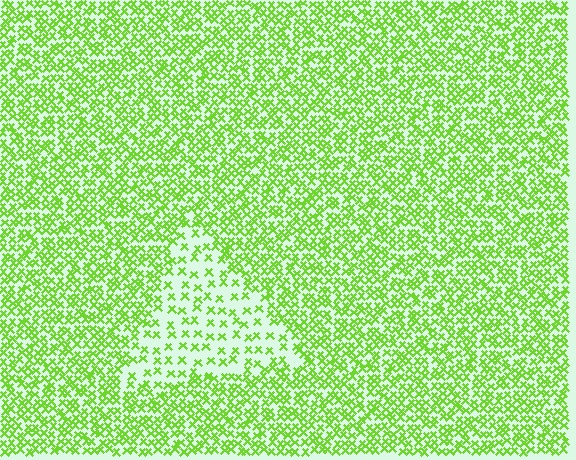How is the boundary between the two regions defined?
The boundary is defined by a change in element density (approximately 2.4x ratio). All elements are the same color, size, and shape.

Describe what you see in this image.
The image contains small lime elements arranged at two different densities. A triangle-shaped region is visible where the elements are less densely packed than the surrounding area.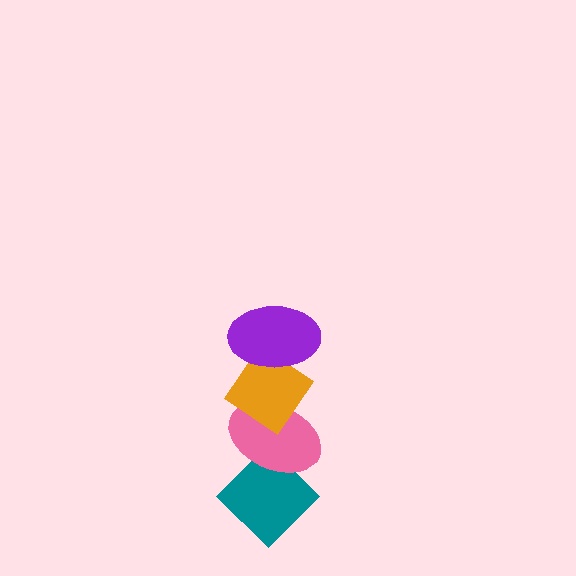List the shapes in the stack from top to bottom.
From top to bottom: the purple ellipse, the orange diamond, the pink ellipse, the teal diamond.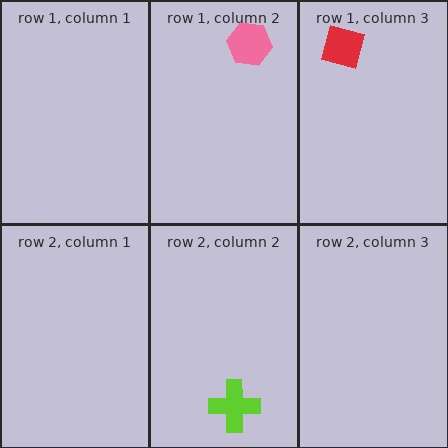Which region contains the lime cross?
The row 2, column 2 region.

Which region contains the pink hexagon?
The row 1, column 2 region.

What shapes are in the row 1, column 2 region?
The pink hexagon.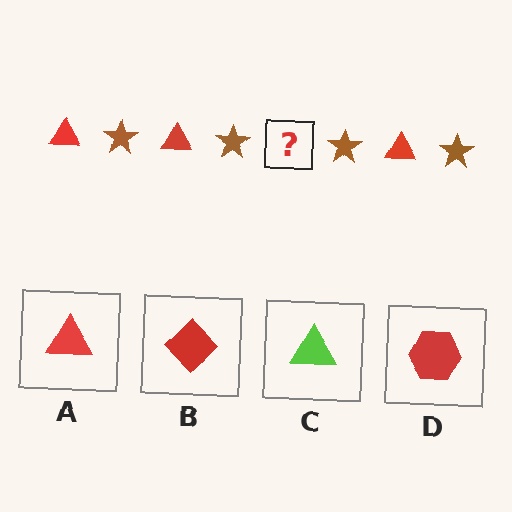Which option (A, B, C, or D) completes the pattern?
A.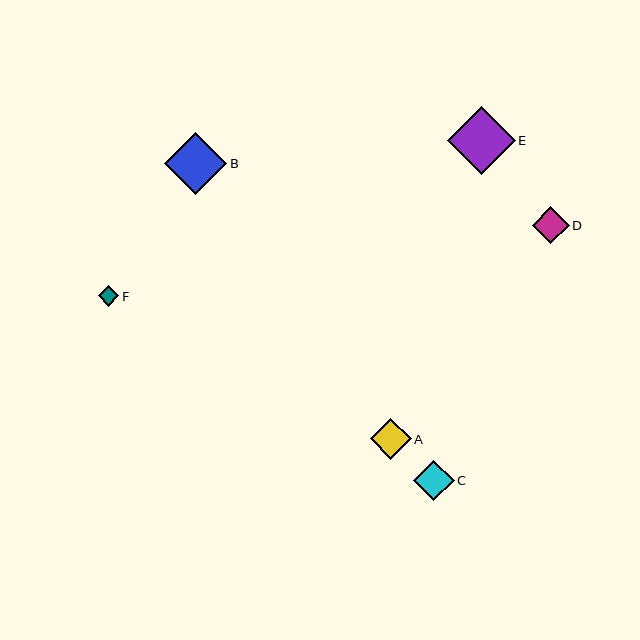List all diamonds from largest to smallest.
From largest to smallest: E, B, A, C, D, F.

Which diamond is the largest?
Diamond E is the largest with a size of approximately 68 pixels.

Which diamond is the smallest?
Diamond F is the smallest with a size of approximately 20 pixels.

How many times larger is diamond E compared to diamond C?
Diamond E is approximately 1.7 times the size of diamond C.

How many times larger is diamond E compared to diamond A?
Diamond E is approximately 1.7 times the size of diamond A.